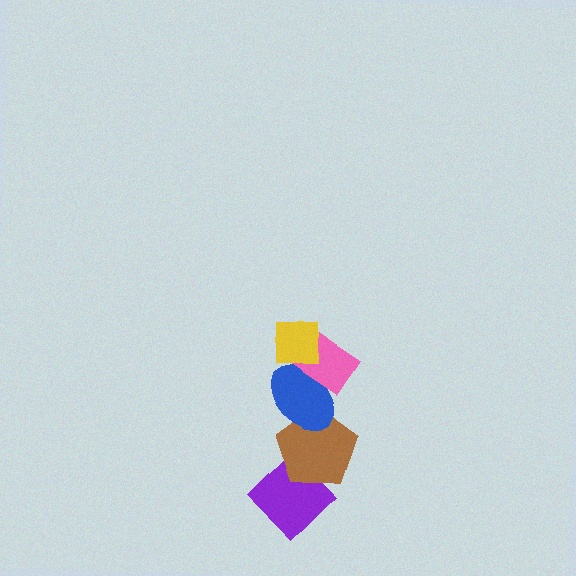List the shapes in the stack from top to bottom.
From top to bottom: the yellow square, the pink rectangle, the blue ellipse, the brown pentagon, the purple diamond.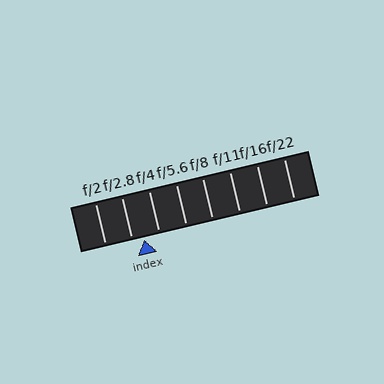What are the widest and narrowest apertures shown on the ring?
The widest aperture shown is f/2 and the narrowest is f/22.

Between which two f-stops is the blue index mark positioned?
The index mark is between f/2.8 and f/4.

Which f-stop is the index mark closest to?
The index mark is closest to f/2.8.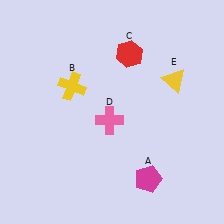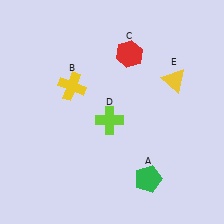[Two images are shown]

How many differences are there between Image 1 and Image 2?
There are 2 differences between the two images.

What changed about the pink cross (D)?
In Image 1, D is pink. In Image 2, it changed to lime.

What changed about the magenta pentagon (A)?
In Image 1, A is magenta. In Image 2, it changed to green.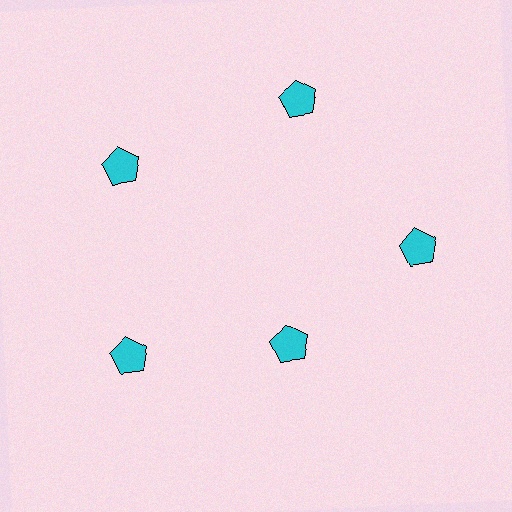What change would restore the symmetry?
The symmetry would be restored by moving it outward, back onto the ring so that all 5 pentagons sit at equal angles and equal distance from the center.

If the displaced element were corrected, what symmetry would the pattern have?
It would have 5-fold rotational symmetry — the pattern would map onto itself every 72 degrees.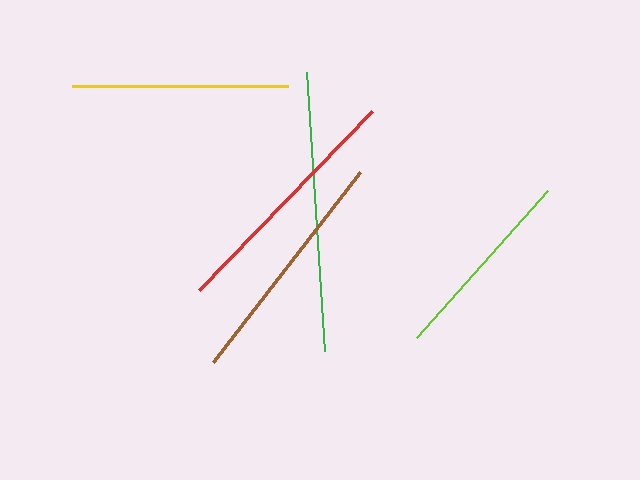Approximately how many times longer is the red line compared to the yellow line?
The red line is approximately 1.2 times the length of the yellow line.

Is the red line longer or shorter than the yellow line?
The red line is longer than the yellow line.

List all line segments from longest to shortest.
From longest to shortest: green, red, brown, yellow, lime.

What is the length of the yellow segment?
The yellow segment is approximately 216 pixels long.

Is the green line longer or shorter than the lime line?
The green line is longer than the lime line.